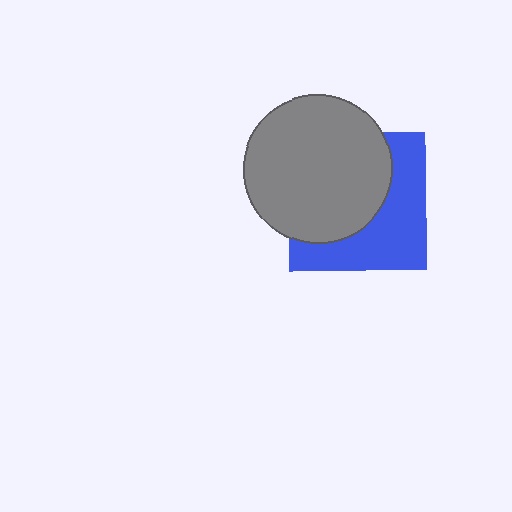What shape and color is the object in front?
The object in front is a gray circle.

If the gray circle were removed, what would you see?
You would see the complete blue square.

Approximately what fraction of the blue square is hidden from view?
Roughly 54% of the blue square is hidden behind the gray circle.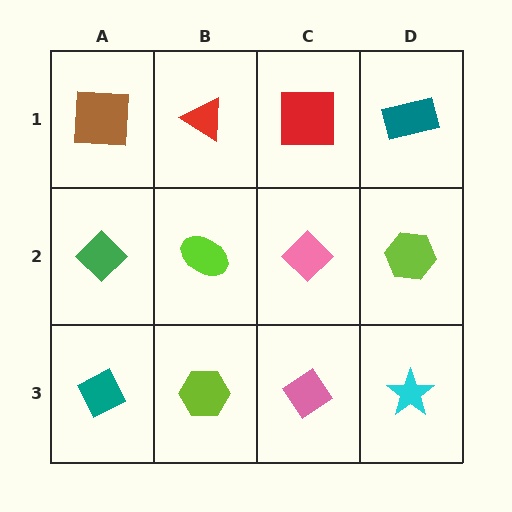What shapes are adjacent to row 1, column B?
A lime ellipse (row 2, column B), a brown square (row 1, column A), a red square (row 1, column C).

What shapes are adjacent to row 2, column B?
A red triangle (row 1, column B), a lime hexagon (row 3, column B), a green diamond (row 2, column A), a pink diamond (row 2, column C).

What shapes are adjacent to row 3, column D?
A lime hexagon (row 2, column D), a pink diamond (row 3, column C).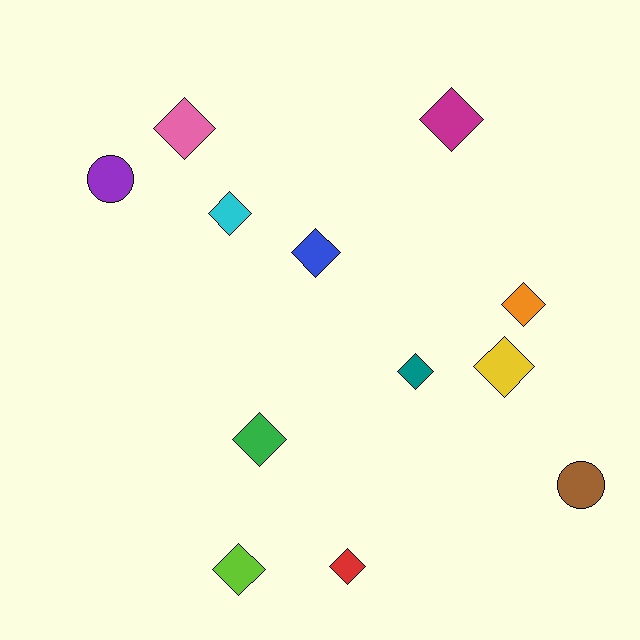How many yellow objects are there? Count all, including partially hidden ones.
There is 1 yellow object.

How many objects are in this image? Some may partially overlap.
There are 12 objects.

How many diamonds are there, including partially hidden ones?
There are 10 diamonds.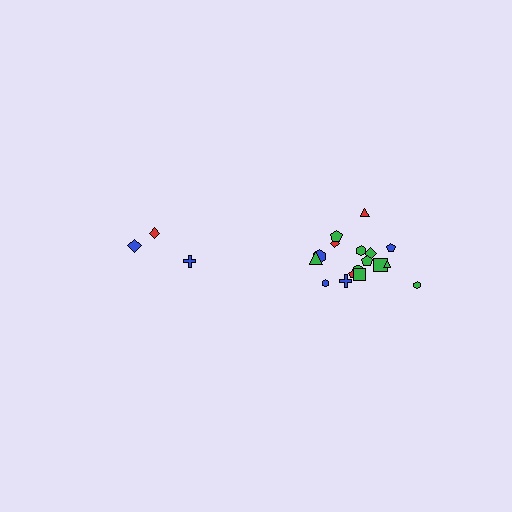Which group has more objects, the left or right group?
The right group.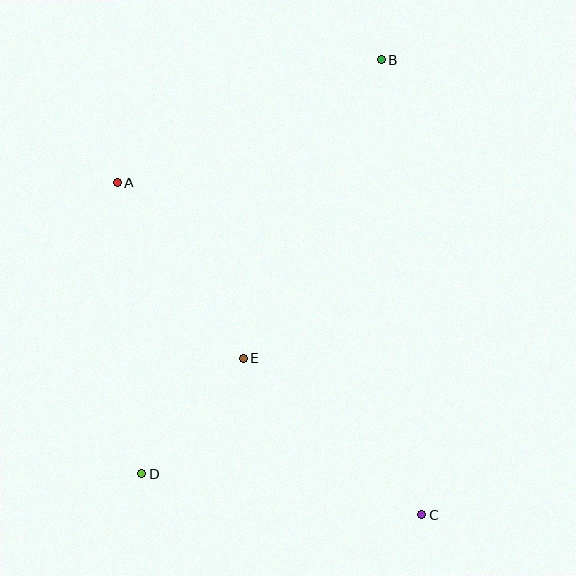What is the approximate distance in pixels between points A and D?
The distance between A and D is approximately 293 pixels.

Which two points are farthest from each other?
Points B and D are farthest from each other.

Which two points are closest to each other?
Points D and E are closest to each other.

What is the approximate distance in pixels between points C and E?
The distance between C and E is approximately 237 pixels.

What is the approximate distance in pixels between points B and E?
The distance between B and E is approximately 329 pixels.